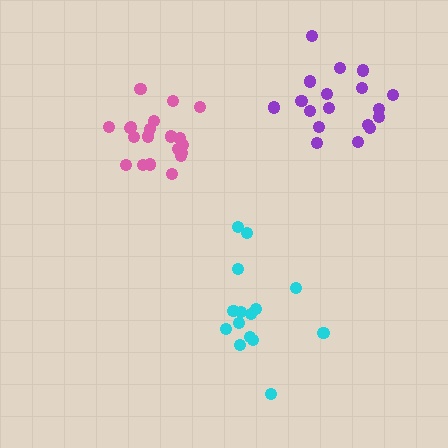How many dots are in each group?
Group 1: 15 dots, Group 2: 19 dots, Group 3: 20 dots (54 total).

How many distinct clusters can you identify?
There are 3 distinct clusters.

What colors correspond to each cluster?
The clusters are colored: cyan, purple, pink.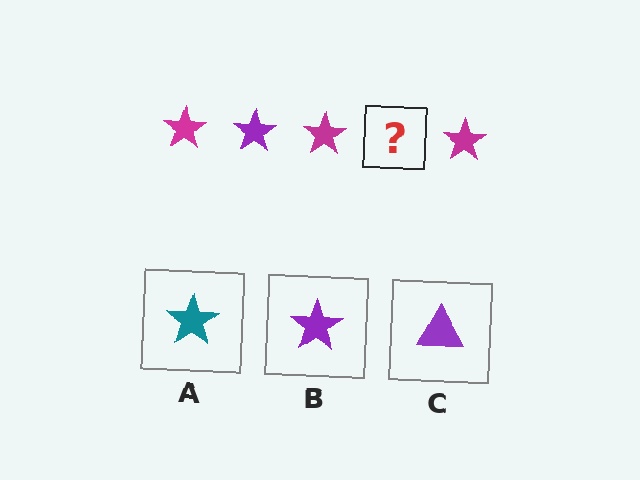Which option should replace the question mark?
Option B.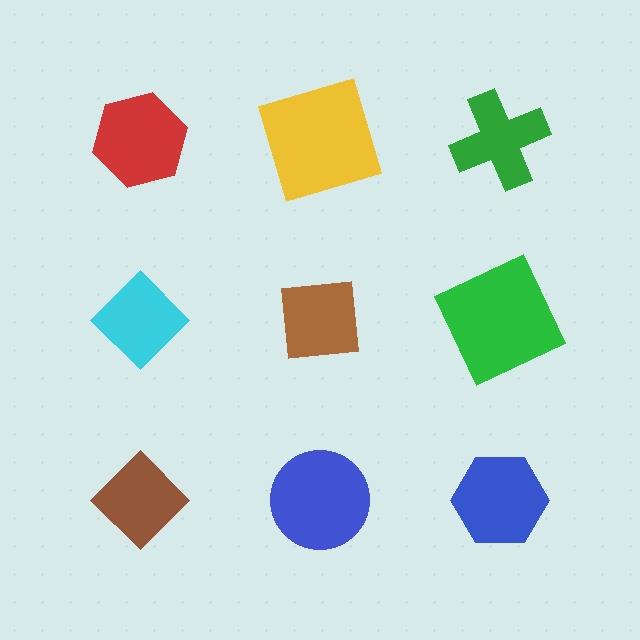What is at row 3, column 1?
A brown diamond.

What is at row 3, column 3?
A blue hexagon.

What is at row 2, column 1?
A cyan diamond.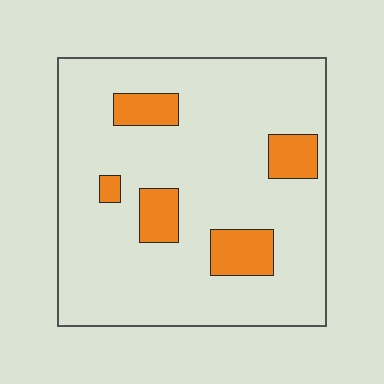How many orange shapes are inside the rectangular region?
5.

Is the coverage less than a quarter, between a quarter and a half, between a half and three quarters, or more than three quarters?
Less than a quarter.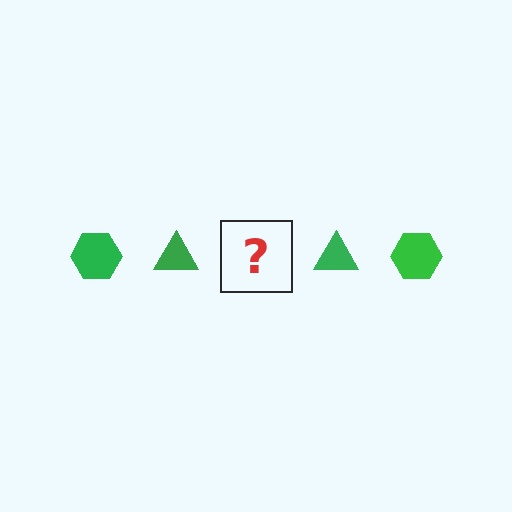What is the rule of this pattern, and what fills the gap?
The rule is that the pattern cycles through hexagon, triangle shapes in green. The gap should be filled with a green hexagon.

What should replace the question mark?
The question mark should be replaced with a green hexagon.